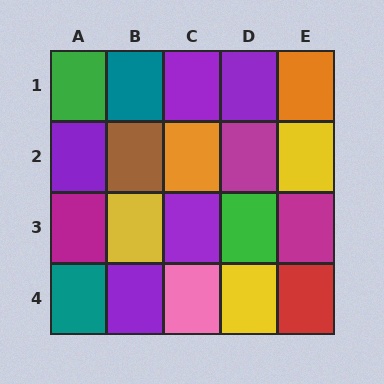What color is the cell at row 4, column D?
Yellow.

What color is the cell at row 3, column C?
Purple.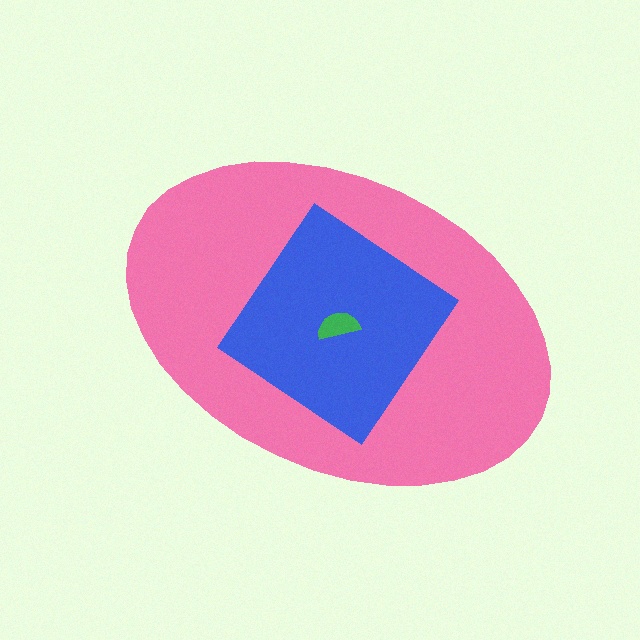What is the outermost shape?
The pink ellipse.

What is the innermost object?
The green semicircle.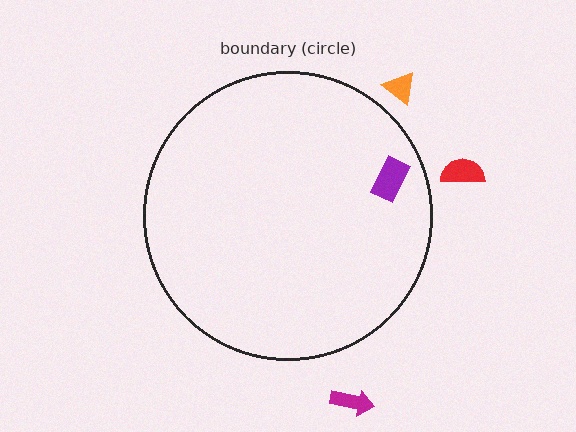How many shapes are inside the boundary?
1 inside, 3 outside.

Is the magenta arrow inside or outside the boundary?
Outside.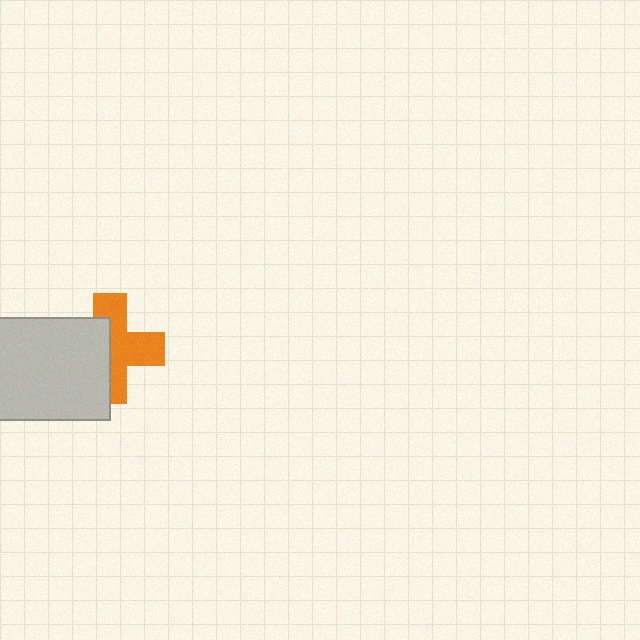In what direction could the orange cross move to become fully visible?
The orange cross could move right. That would shift it out from behind the light gray rectangle entirely.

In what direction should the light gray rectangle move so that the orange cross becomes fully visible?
The light gray rectangle should move left. That is the shortest direction to clear the overlap and leave the orange cross fully visible.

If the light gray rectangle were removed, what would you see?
You would see the complete orange cross.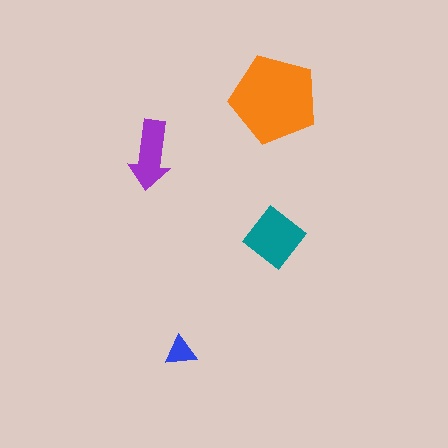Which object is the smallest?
The blue triangle.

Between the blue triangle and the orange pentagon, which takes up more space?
The orange pentagon.